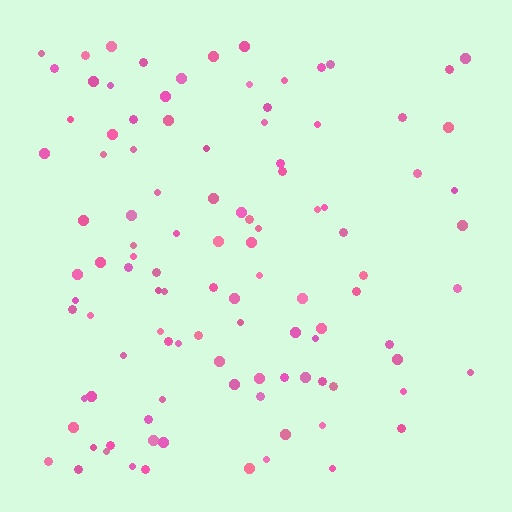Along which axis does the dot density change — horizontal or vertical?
Horizontal.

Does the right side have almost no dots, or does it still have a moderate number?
Still a moderate number, just noticeably fewer than the left.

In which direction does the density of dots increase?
From right to left, with the left side densest.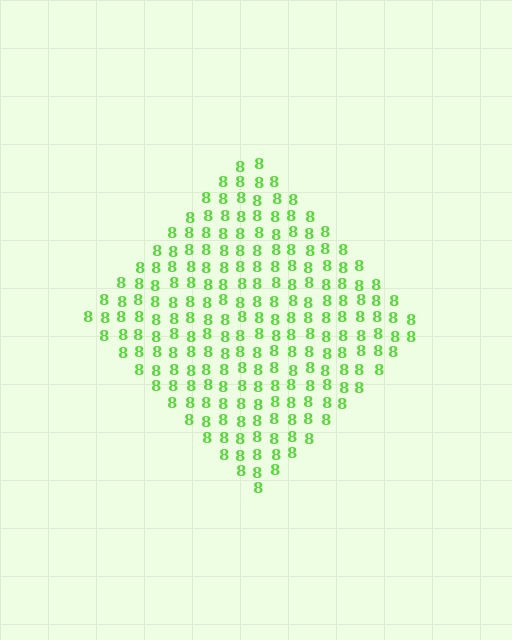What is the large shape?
The large shape is a diamond.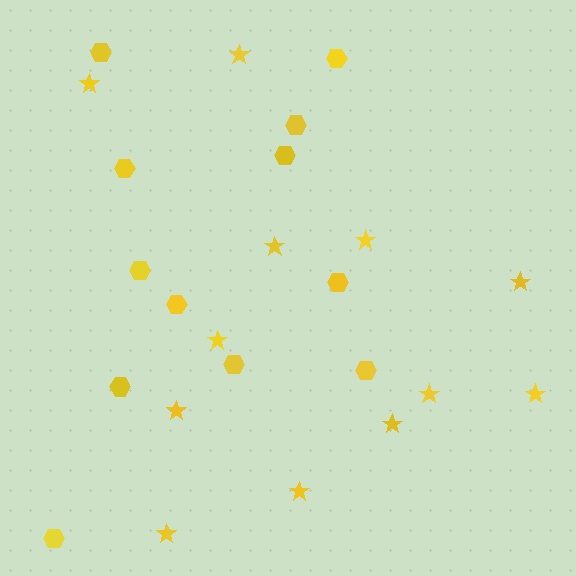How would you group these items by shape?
There are 2 groups: one group of hexagons (12) and one group of stars (12).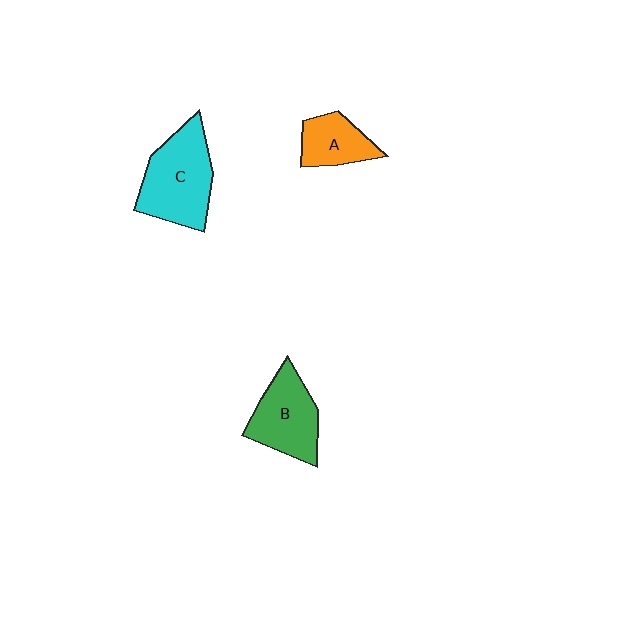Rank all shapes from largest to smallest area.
From largest to smallest: C (cyan), B (green), A (orange).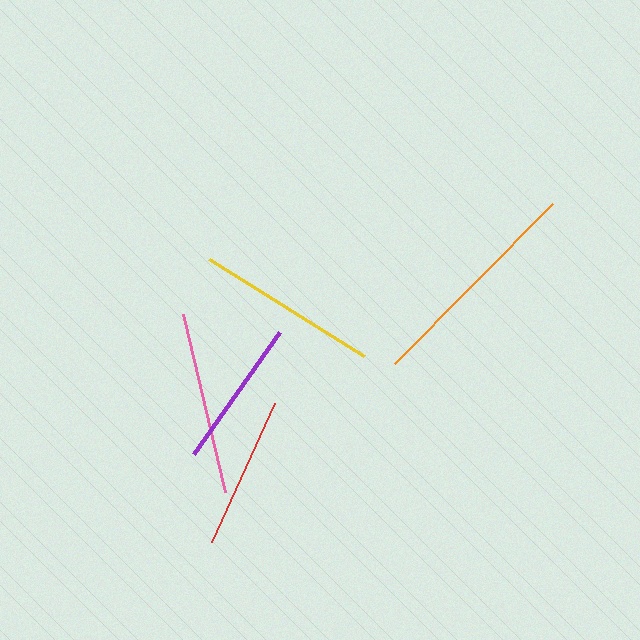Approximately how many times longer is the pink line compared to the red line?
The pink line is approximately 1.2 times the length of the red line.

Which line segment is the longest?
The orange line is the longest at approximately 225 pixels.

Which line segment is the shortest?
The purple line is the shortest at approximately 149 pixels.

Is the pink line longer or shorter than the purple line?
The pink line is longer than the purple line.